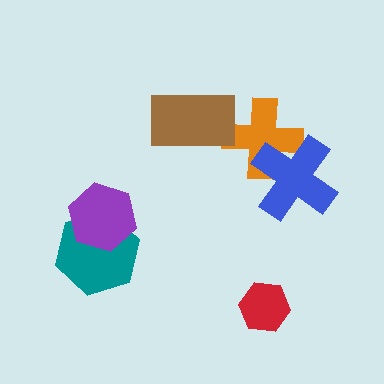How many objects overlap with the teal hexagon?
1 object overlaps with the teal hexagon.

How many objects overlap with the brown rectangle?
1 object overlaps with the brown rectangle.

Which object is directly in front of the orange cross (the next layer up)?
The blue cross is directly in front of the orange cross.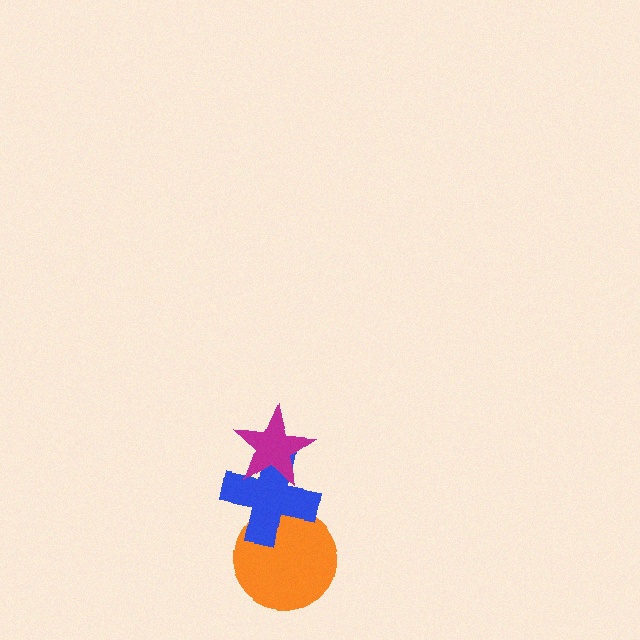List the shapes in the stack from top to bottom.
From top to bottom: the magenta star, the blue cross, the orange circle.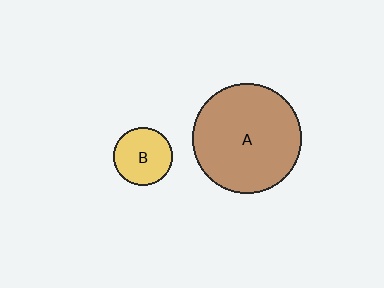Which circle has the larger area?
Circle A (brown).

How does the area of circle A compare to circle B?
Approximately 3.5 times.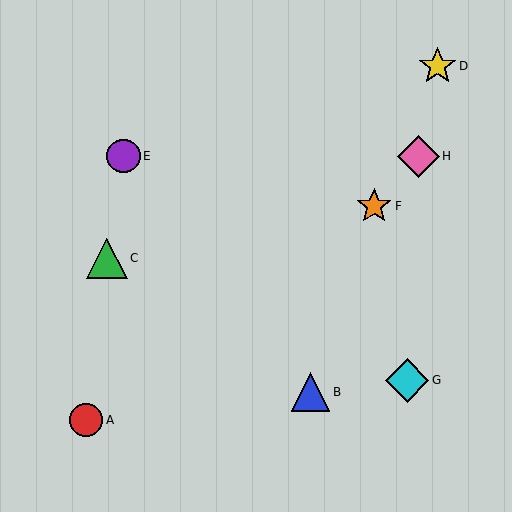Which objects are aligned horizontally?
Objects E, H are aligned horizontally.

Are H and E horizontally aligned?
Yes, both are at y≈156.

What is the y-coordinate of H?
Object H is at y≈156.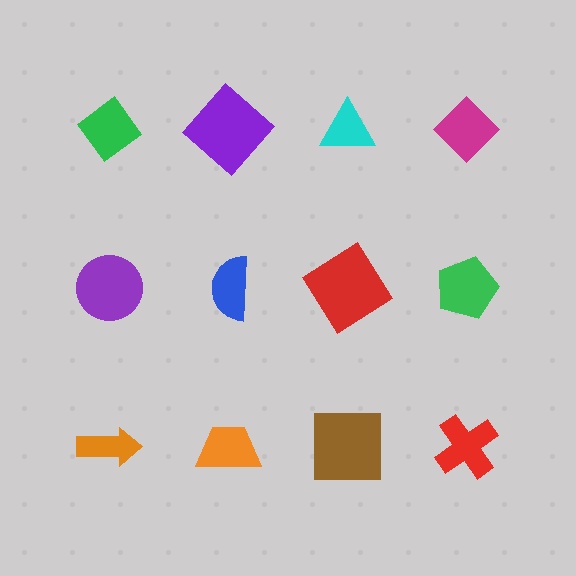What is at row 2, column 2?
A blue semicircle.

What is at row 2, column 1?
A purple circle.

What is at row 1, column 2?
A purple diamond.